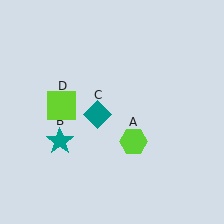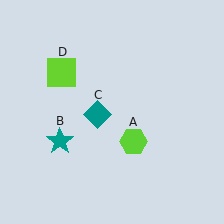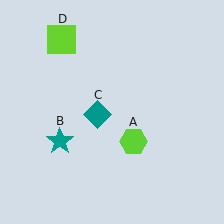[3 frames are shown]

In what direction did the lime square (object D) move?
The lime square (object D) moved up.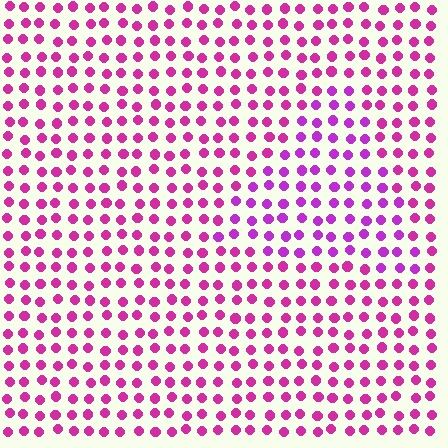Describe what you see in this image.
The image is filled with small magenta elements in a uniform arrangement. A triangle-shaped region is visible where the elements are tinted to a slightly different hue, forming a subtle color boundary.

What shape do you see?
I see a triangle.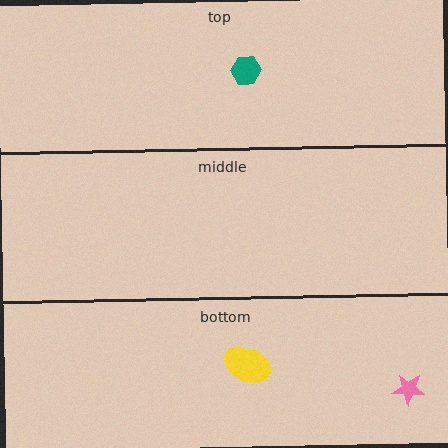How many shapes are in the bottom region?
2.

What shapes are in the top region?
The teal hexagon.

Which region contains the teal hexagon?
The top region.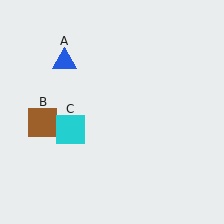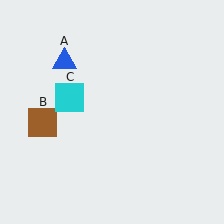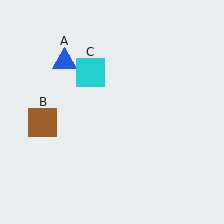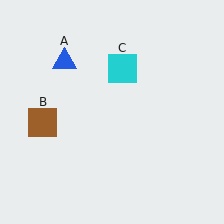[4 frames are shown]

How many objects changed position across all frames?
1 object changed position: cyan square (object C).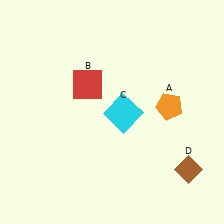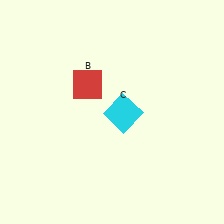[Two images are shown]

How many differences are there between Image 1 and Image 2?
There are 2 differences between the two images.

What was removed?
The orange pentagon (A), the brown diamond (D) were removed in Image 2.